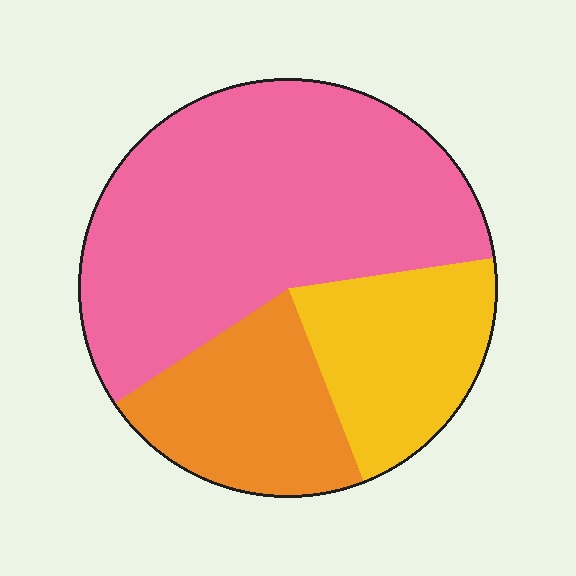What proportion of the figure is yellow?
Yellow takes up about one fifth (1/5) of the figure.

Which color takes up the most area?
Pink, at roughly 55%.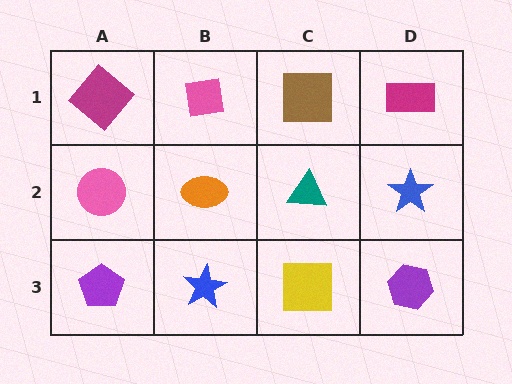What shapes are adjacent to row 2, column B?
A pink square (row 1, column B), a blue star (row 3, column B), a pink circle (row 2, column A), a teal triangle (row 2, column C).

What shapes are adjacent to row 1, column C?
A teal triangle (row 2, column C), a pink square (row 1, column B), a magenta rectangle (row 1, column D).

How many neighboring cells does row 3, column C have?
3.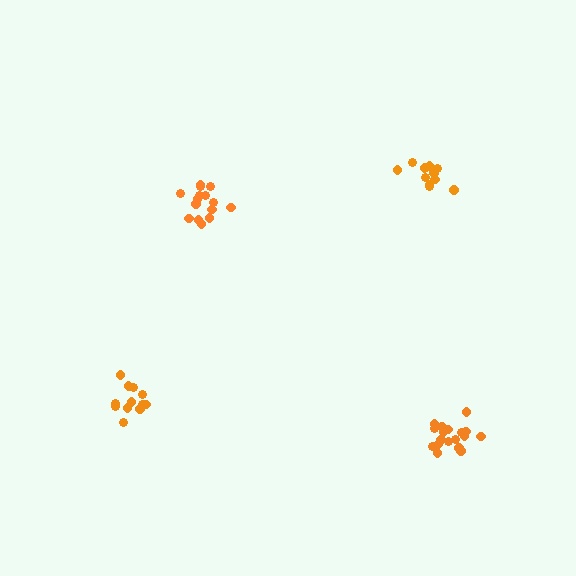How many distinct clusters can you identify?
There are 4 distinct clusters.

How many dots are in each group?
Group 1: 15 dots, Group 2: 12 dots, Group 3: 18 dots, Group 4: 12 dots (57 total).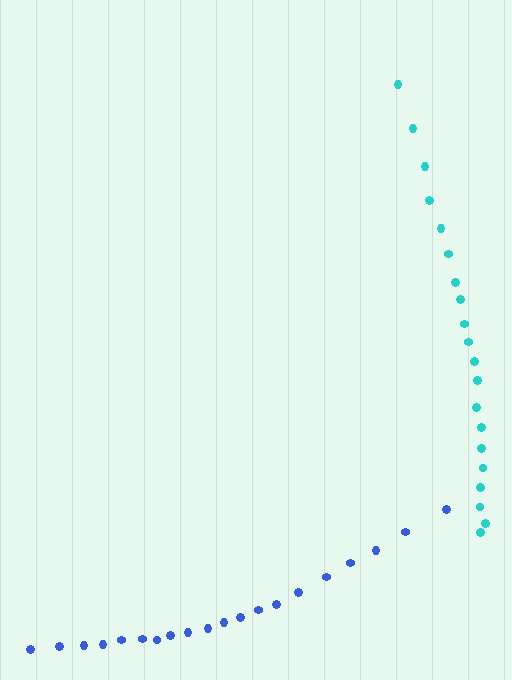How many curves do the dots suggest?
There are 2 distinct paths.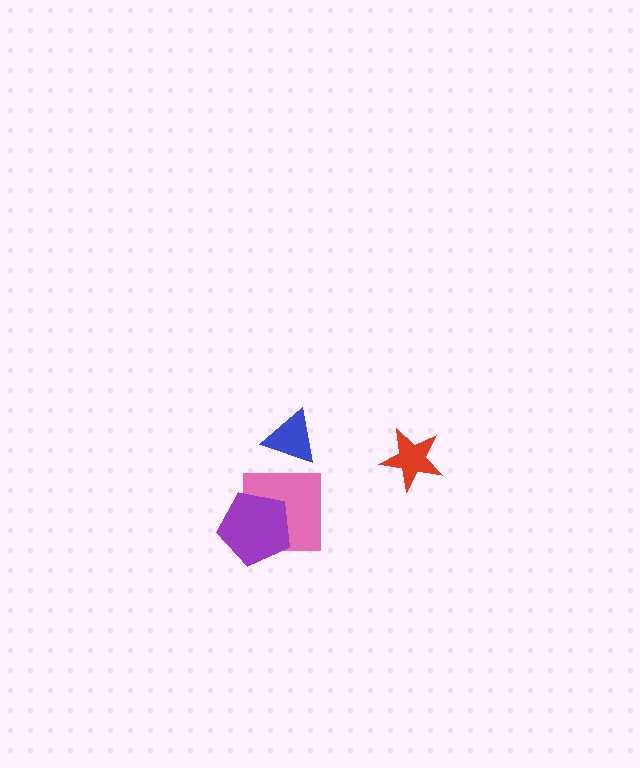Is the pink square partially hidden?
Yes, it is partially covered by another shape.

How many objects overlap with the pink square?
1 object overlaps with the pink square.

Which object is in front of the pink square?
The purple pentagon is in front of the pink square.